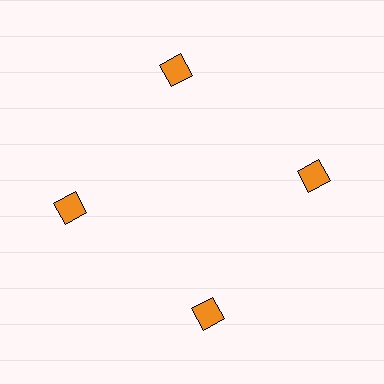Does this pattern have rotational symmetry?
Yes, this pattern has 4-fold rotational symmetry. It looks the same after rotating 90 degrees around the center.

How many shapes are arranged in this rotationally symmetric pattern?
There are 4 shapes, arranged in 4 groups of 1.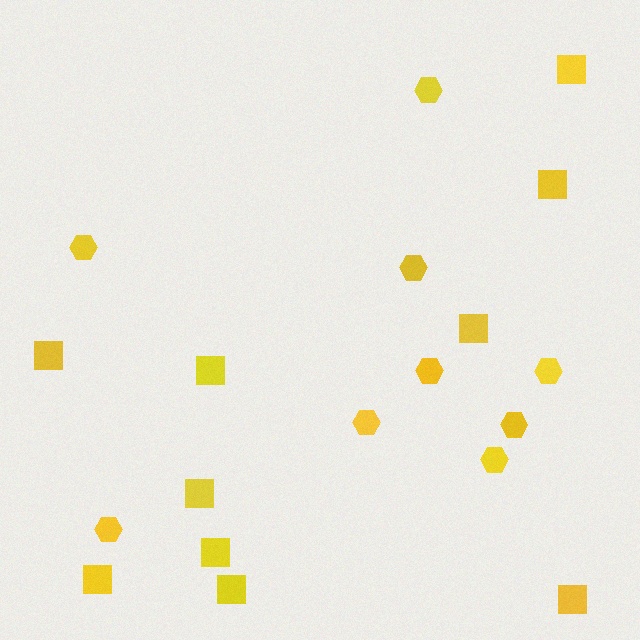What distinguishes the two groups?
There are 2 groups: one group of hexagons (9) and one group of squares (10).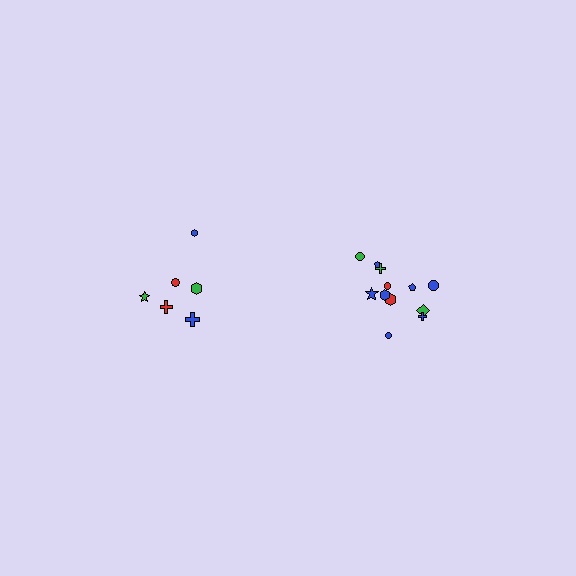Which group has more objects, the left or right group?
The right group.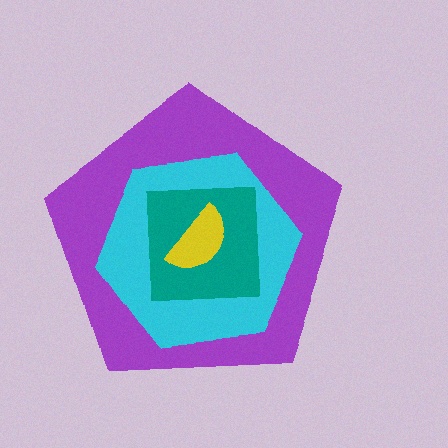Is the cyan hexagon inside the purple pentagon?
Yes.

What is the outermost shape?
The purple pentagon.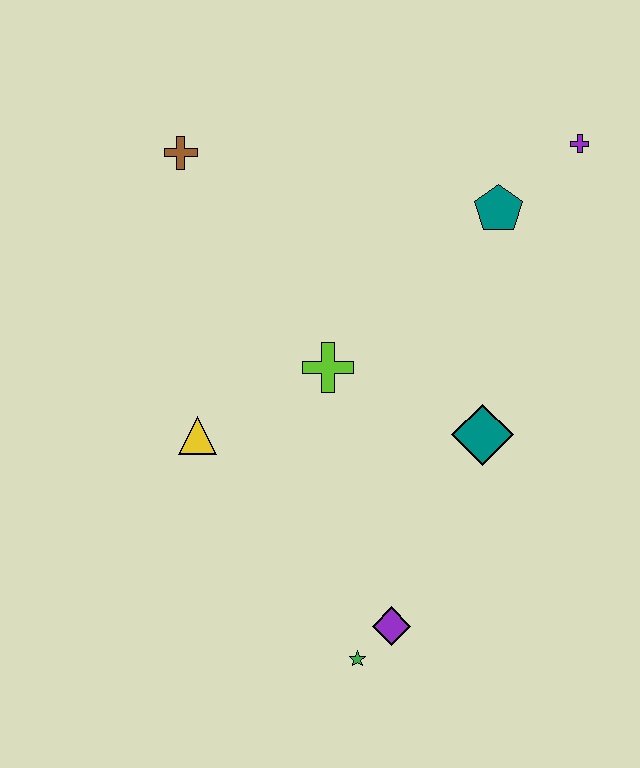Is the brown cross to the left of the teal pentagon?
Yes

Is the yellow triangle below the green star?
No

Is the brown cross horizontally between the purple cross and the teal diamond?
No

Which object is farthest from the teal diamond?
The brown cross is farthest from the teal diamond.